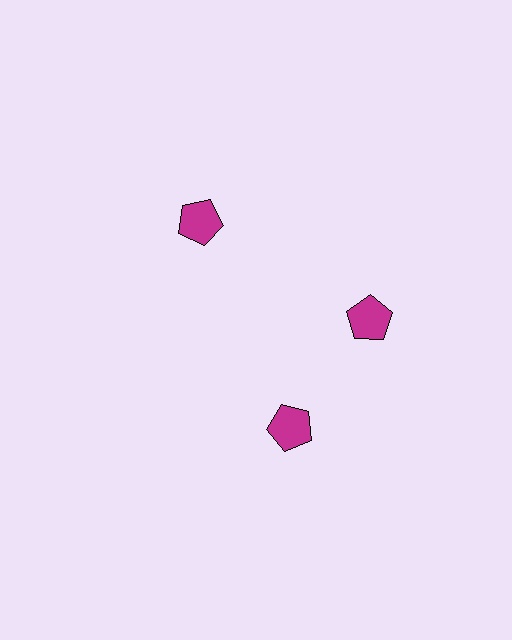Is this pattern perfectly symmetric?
No. The 3 magenta pentagons are arranged in a ring, but one element near the 7 o'clock position is rotated out of alignment along the ring, breaking the 3-fold rotational symmetry.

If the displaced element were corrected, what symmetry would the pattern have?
It would have 3-fold rotational symmetry — the pattern would map onto itself every 120 degrees.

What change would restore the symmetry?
The symmetry would be restored by rotating it back into even spacing with its neighbors so that all 3 pentagons sit at equal angles and equal distance from the center.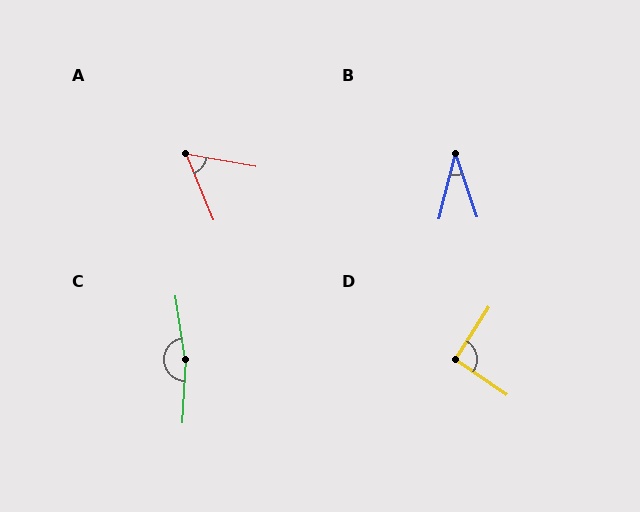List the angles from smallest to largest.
B (33°), A (57°), D (93°), C (168°).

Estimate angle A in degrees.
Approximately 57 degrees.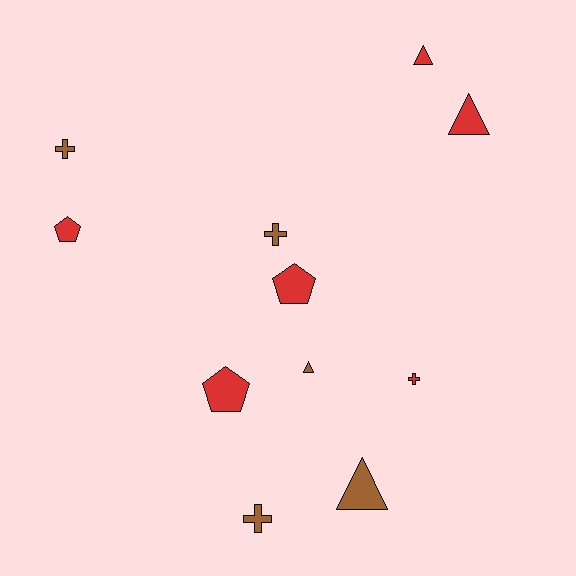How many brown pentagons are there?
There are no brown pentagons.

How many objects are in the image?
There are 11 objects.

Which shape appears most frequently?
Triangle, with 4 objects.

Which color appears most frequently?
Red, with 6 objects.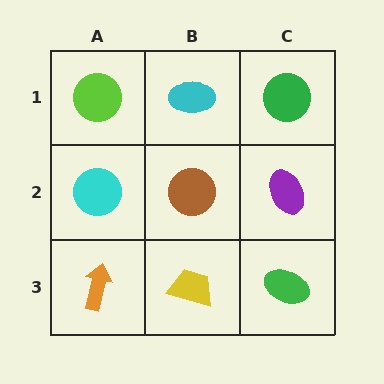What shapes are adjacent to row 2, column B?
A cyan ellipse (row 1, column B), a yellow trapezoid (row 3, column B), a cyan circle (row 2, column A), a purple ellipse (row 2, column C).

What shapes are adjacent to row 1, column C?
A purple ellipse (row 2, column C), a cyan ellipse (row 1, column B).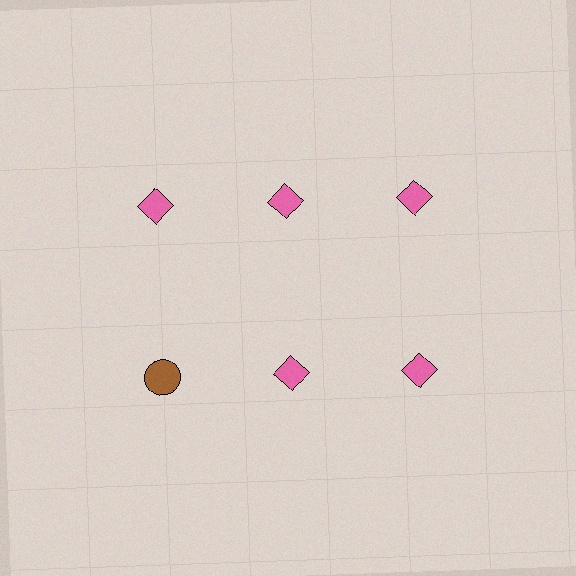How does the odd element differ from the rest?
It differs in both color (brown instead of pink) and shape (circle instead of diamond).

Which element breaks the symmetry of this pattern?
The brown circle in the second row, leftmost column breaks the symmetry. All other shapes are pink diamonds.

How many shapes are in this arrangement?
There are 6 shapes arranged in a grid pattern.